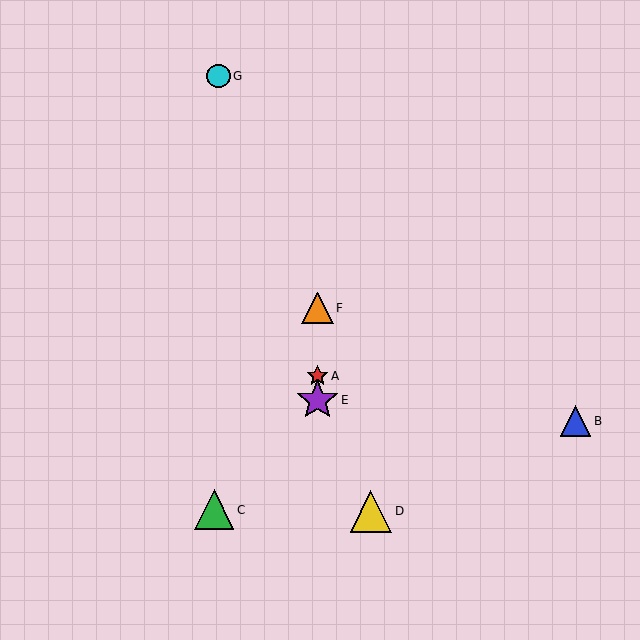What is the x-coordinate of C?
Object C is at x≈214.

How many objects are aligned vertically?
3 objects (A, E, F) are aligned vertically.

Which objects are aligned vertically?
Objects A, E, F are aligned vertically.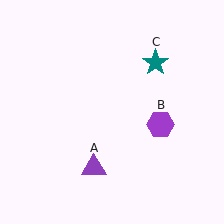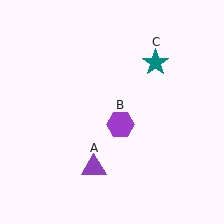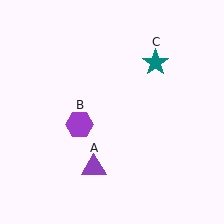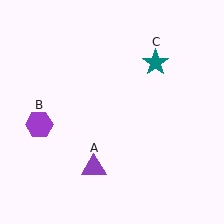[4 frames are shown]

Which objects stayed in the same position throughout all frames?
Purple triangle (object A) and teal star (object C) remained stationary.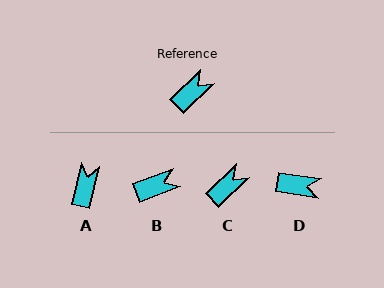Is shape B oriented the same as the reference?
No, it is off by about 23 degrees.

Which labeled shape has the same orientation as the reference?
C.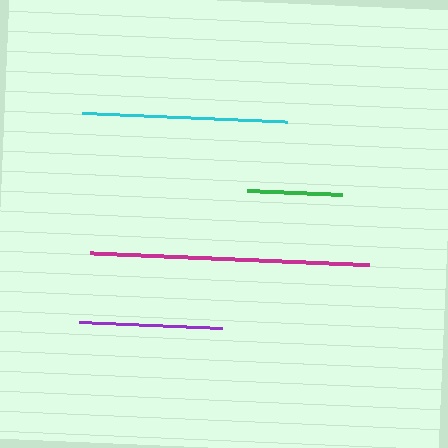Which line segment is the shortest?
The green line is the shortest at approximately 95 pixels.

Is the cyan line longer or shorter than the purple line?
The cyan line is longer than the purple line.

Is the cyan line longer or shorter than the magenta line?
The magenta line is longer than the cyan line.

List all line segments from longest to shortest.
From longest to shortest: magenta, cyan, purple, green.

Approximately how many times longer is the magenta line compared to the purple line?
The magenta line is approximately 2.0 times the length of the purple line.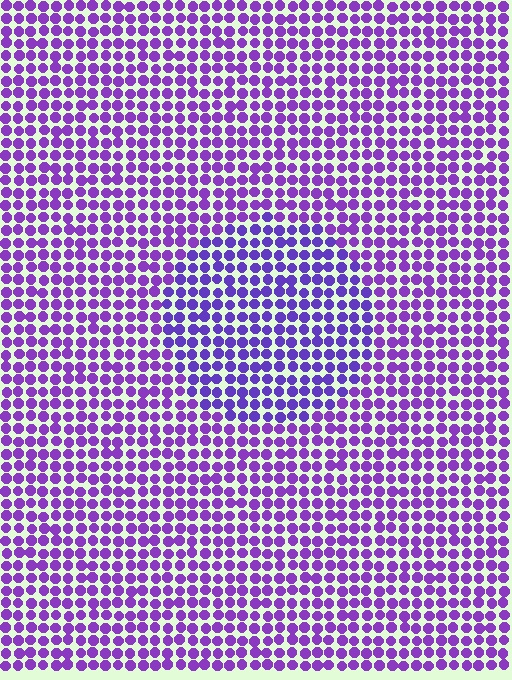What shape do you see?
I see a circle.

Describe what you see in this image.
The image is filled with small purple elements in a uniform arrangement. A circle-shaped region is visible where the elements are tinted to a slightly different hue, forming a subtle color boundary.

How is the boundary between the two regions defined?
The boundary is defined purely by a slight shift in hue (about 19 degrees). Spacing, size, and orientation are identical on both sides.